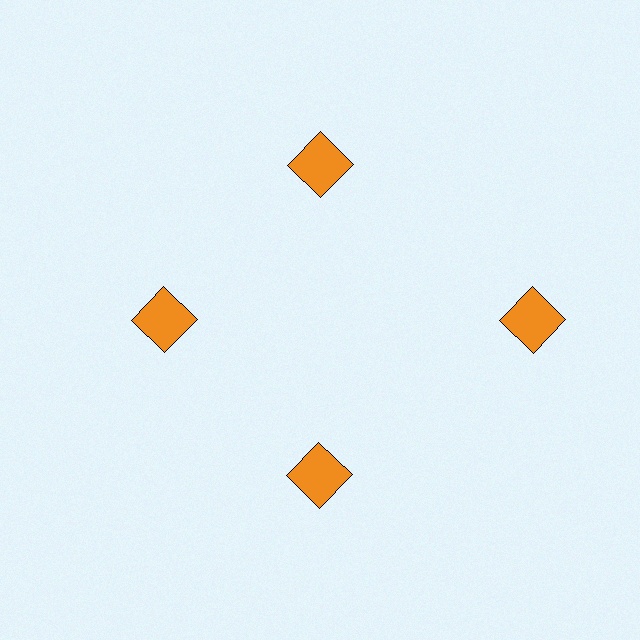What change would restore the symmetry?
The symmetry would be restored by moving it inward, back onto the ring so that all 4 squares sit at equal angles and equal distance from the center.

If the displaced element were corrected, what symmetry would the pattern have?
It would have 4-fold rotational symmetry — the pattern would map onto itself every 90 degrees.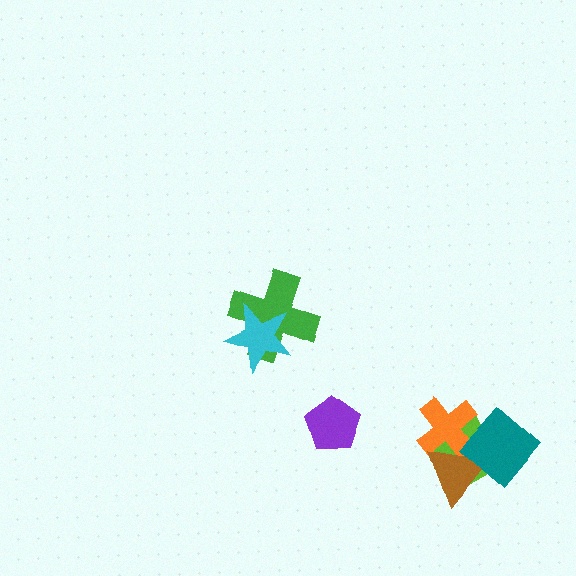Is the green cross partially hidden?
Yes, it is partially covered by another shape.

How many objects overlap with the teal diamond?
3 objects overlap with the teal diamond.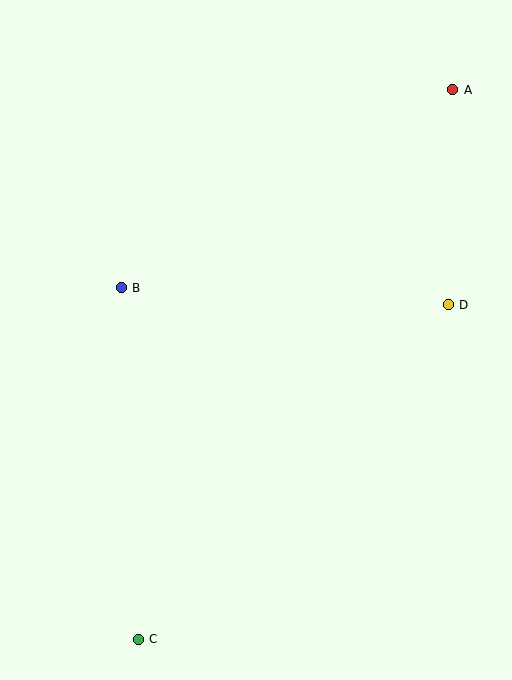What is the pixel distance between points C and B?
The distance between C and B is 352 pixels.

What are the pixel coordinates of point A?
Point A is at (453, 90).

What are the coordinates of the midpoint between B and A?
The midpoint between B and A is at (287, 189).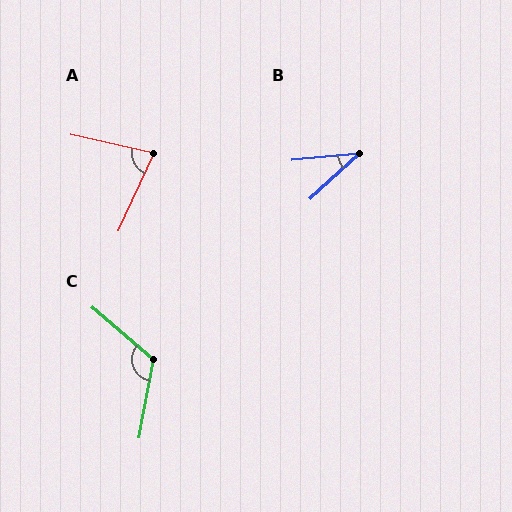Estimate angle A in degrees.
Approximately 78 degrees.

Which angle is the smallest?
B, at approximately 37 degrees.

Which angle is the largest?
C, at approximately 120 degrees.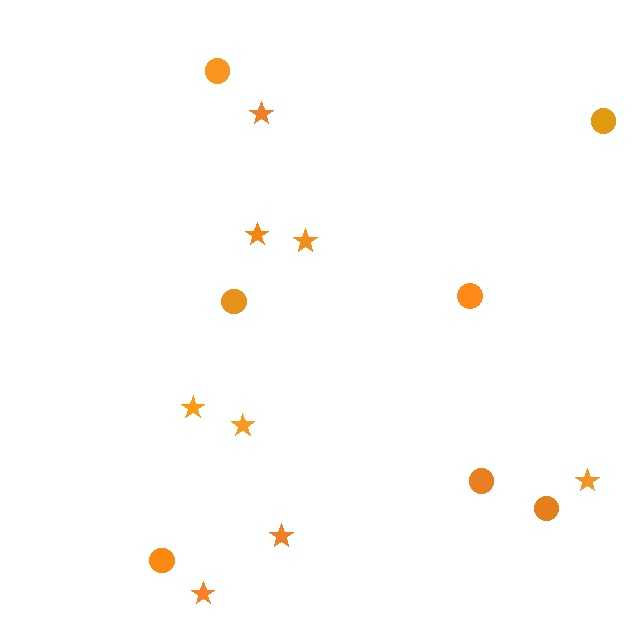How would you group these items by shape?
There are 2 groups: one group of circles (7) and one group of stars (8).